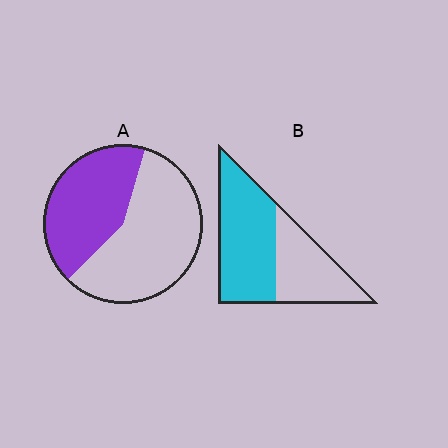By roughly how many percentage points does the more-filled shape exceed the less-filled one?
By roughly 15 percentage points (B over A).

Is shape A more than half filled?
No.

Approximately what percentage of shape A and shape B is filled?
A is approximately 40% and B is approximately 60%.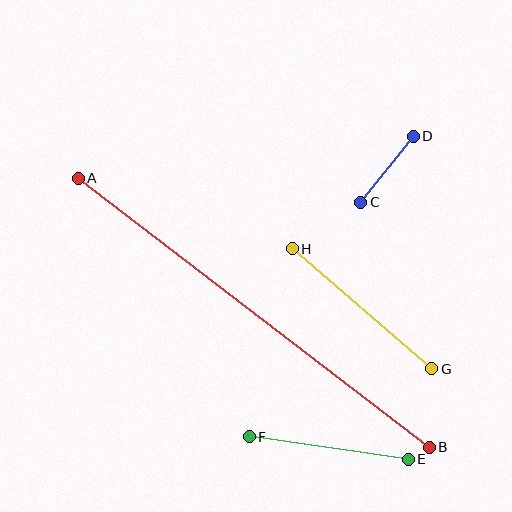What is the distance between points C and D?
The distance is approximately 84 pixels.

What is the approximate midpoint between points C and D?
The midpoint is at approximately (387, 169) pixels.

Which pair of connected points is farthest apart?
Points A and B are farthest apart.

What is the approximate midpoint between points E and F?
The midpoint is at approximately (329, 448) pixels.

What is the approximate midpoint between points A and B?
The midpoint is at approximately (254, 313) pixels.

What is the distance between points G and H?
The distance is approximately 184 pixels.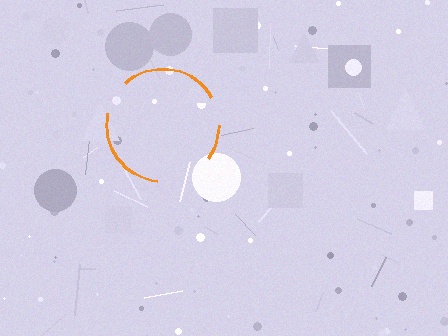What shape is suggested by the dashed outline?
The dashed outline suggests a circle.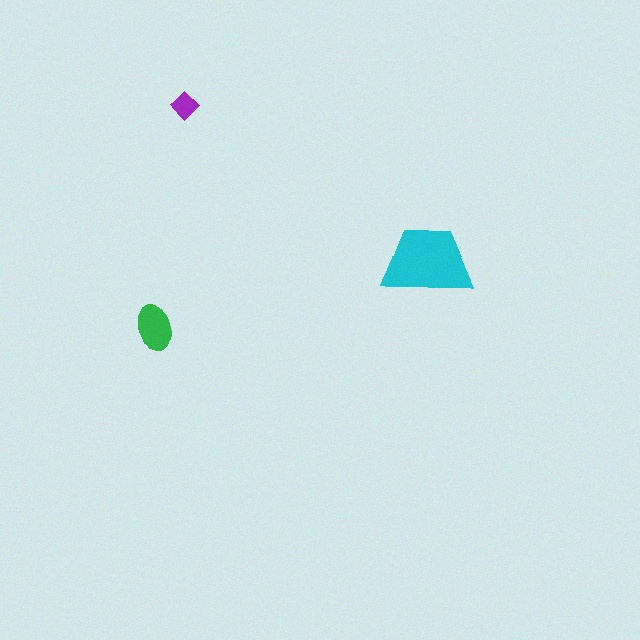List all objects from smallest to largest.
The purple diamond, the green ellipse, the cyan trapezoid.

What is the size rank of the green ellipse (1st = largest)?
2nd.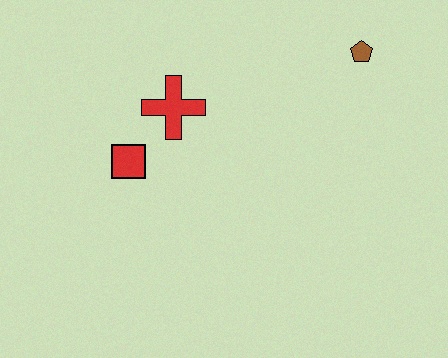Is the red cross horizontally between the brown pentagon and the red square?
Yes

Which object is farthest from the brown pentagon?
The red square is farthest from the brown pentagon.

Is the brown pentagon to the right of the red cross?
Yes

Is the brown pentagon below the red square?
No